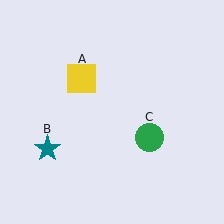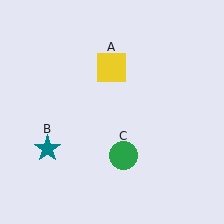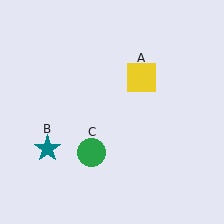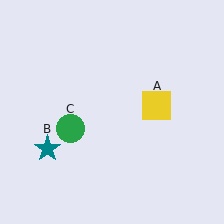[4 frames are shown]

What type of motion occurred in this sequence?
The yellow square (object A), green circle (object C) rotated clockwise around the center of the scene.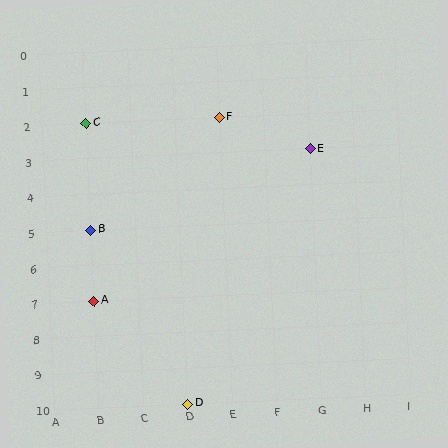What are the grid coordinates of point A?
Point A is at grid coordinates (B, 7).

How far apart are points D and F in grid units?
Points D and F are 1 column and 8 rows apart (about 8.1 grid units diagonally).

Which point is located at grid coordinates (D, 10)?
Point D is at (D, 10).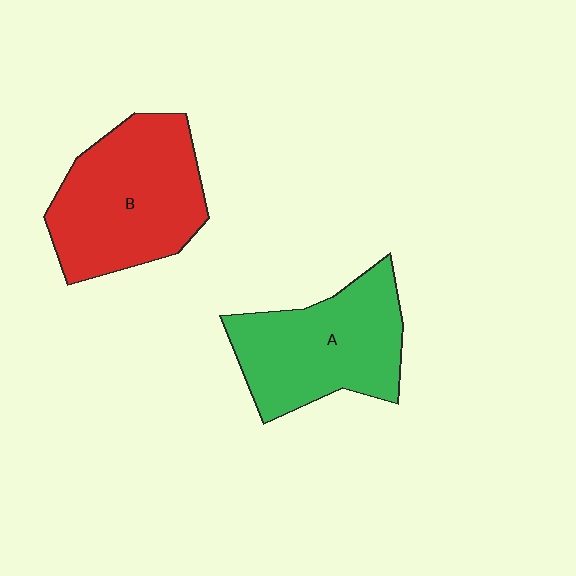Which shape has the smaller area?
Shape A (green).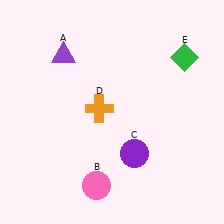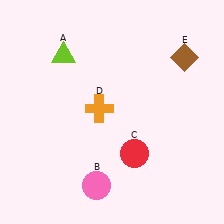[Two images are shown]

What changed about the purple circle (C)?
In Image 1, C is purple. In Image 2, it changed to red.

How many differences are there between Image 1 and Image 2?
There are 3 differences between the two images.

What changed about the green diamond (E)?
In Image 1, E is green. In Image 2, it changed to brown.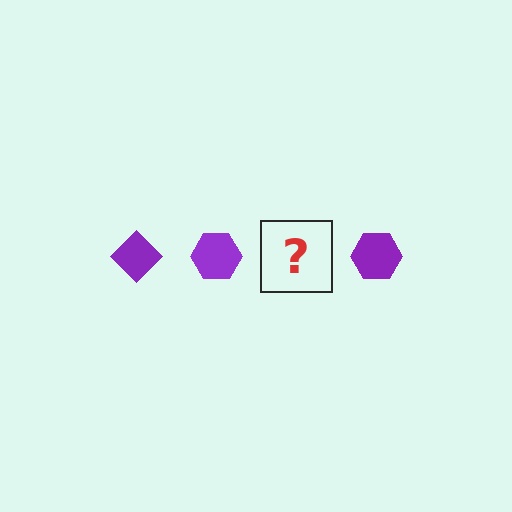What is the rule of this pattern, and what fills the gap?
The rule is that the pattern cycles through diamond, hexagon shapes in purple. The gap should be filled with a purple diamond.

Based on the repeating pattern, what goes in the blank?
The blank should be a purple diamond.